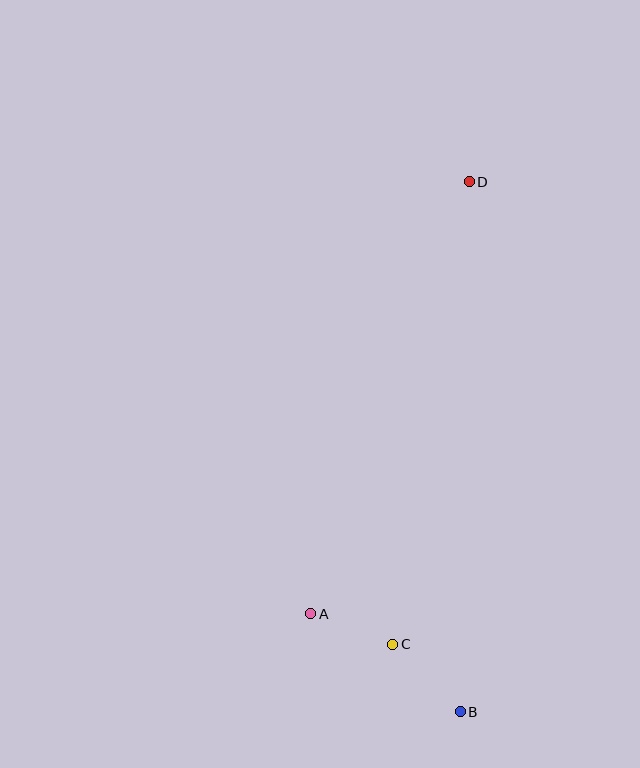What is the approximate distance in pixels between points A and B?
The distance between A and B is approximately 179 pixels.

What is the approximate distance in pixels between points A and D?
The distance between A and D is approximately 460 pixels.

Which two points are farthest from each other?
Points B and D are farthest from each other.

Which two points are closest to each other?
Points A and C are closest to each other.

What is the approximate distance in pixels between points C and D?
The distance between C and D is approximately 469 pixels.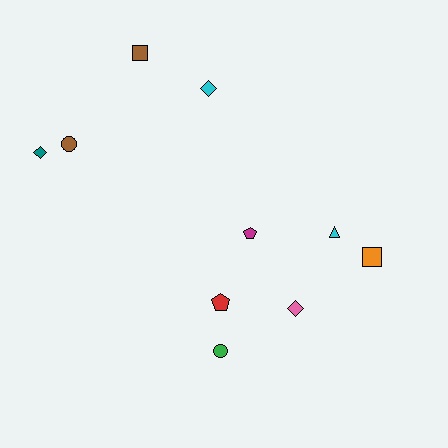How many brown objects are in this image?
There are 2 brown objects.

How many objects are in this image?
There are 10 objects.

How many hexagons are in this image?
There are no hexagons.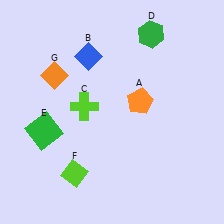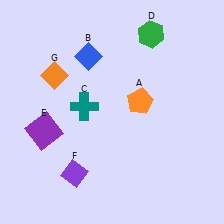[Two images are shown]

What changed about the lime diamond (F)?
In Image 1, F is lime. In Image 2, it changed to purple.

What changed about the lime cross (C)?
In Image 1, C is lime. In Image 2, it changed to teal.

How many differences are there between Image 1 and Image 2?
There are 3 differences between the two images.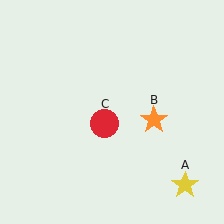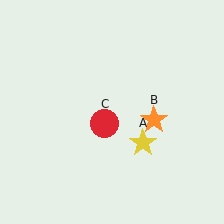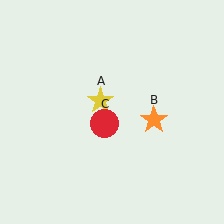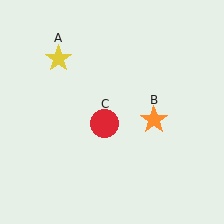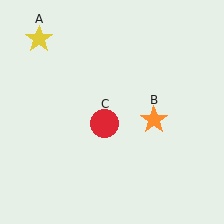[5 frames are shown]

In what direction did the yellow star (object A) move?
The yellow star (object A) moved up and to the left.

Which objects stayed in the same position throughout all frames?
Orange star (object B) and red circle (object C) remained stationary.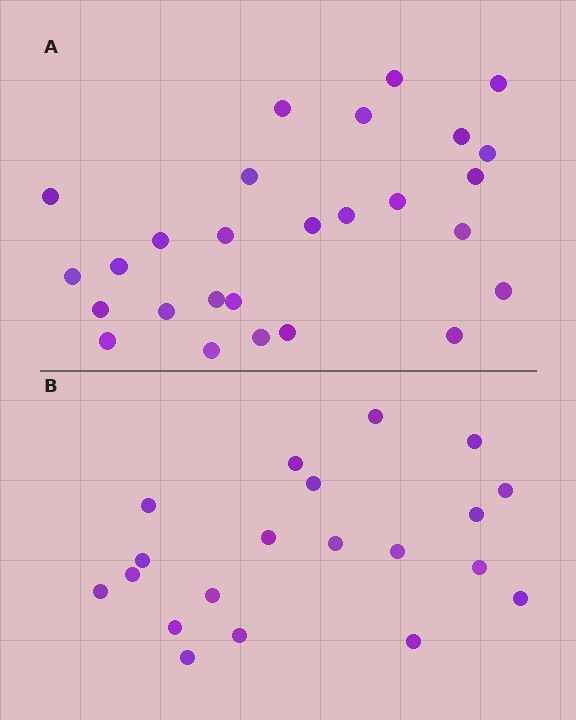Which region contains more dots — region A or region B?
Region A (the top region) has more dots.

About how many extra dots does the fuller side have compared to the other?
Region A has roughly 8 or so more dots than region B.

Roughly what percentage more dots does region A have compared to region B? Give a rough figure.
About 35% more.